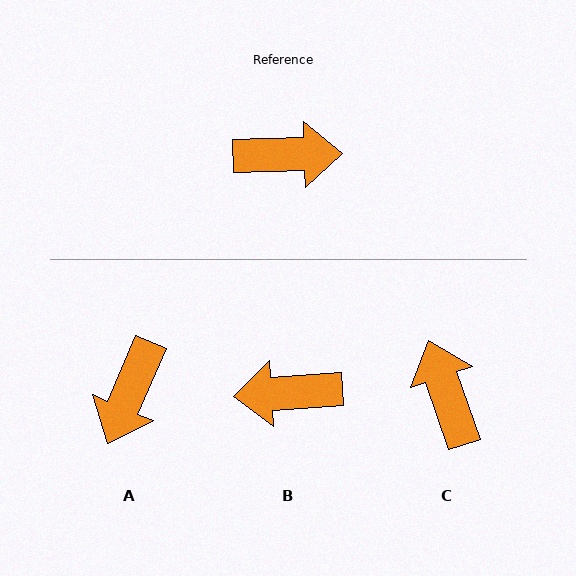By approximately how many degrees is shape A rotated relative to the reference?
Approximately 115 degrees clockwise.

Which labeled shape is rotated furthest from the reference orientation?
B, about 178 degrees away.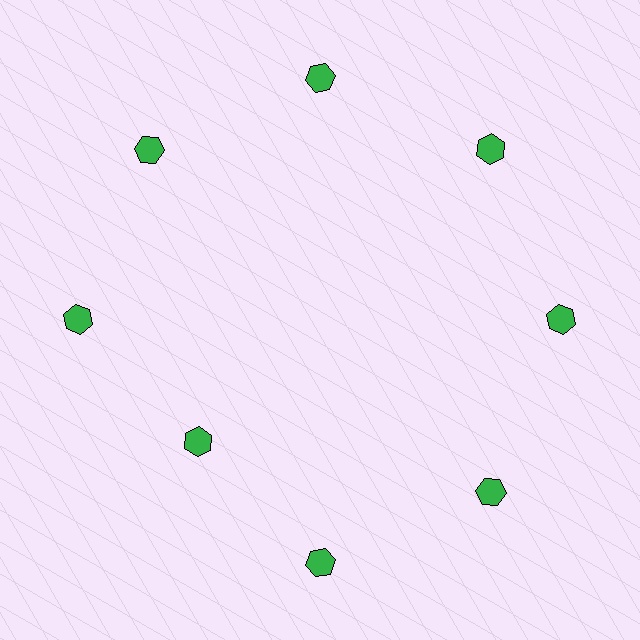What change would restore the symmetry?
The symmetry would be restored by moving it outward, back onto the ring so that all 8 hexagons sit at equal angles and equal distance from the center.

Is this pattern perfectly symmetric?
No. The 8 green hexagons are arranged in a ring, but one element near the 8 o'clock position is pulled inward toward the center, breaking the 8-fold rotational symmetry.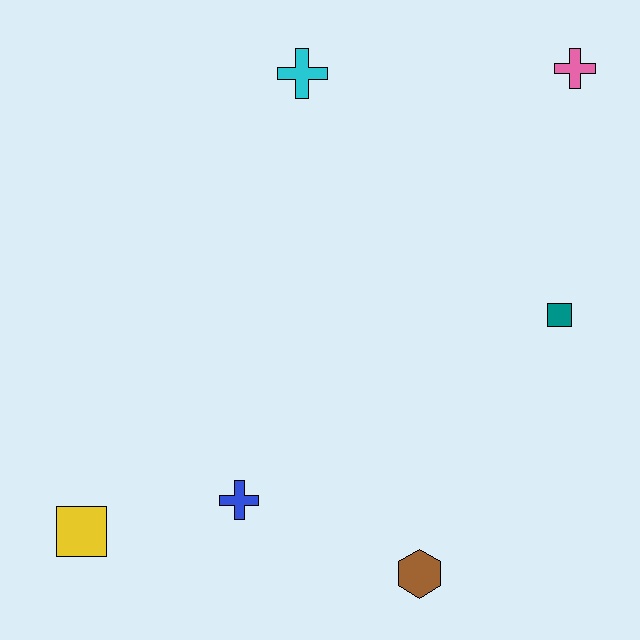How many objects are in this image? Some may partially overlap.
There are 6 objects.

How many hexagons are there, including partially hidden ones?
There is 1 hexagon.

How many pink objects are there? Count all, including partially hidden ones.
There is 1 pink object.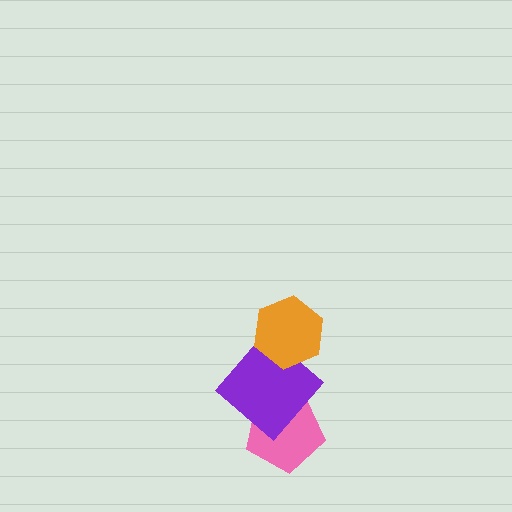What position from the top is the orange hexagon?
The orange hexagon is 1st from the top.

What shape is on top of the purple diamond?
The orange hexagon is on top of the purple diamond.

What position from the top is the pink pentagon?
The pink pentagon is 3rd from the top.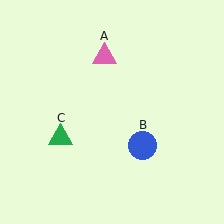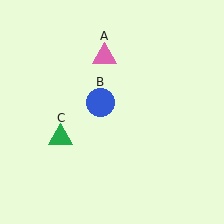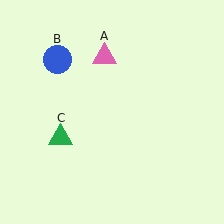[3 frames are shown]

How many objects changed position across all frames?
1 object changed position: blue circle (object B).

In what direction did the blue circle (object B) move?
The blue circle (object B) moved up and to the left.